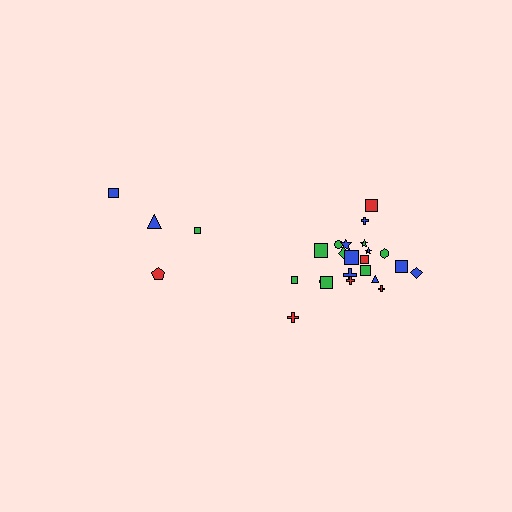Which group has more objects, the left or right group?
The right group.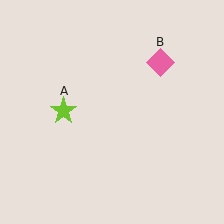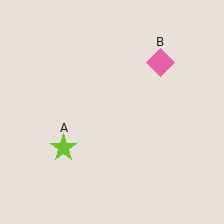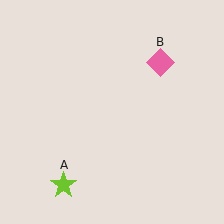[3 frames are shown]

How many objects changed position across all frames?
1 object changed position: lime star (object A).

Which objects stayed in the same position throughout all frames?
Pink diamond (object B) remained stationary.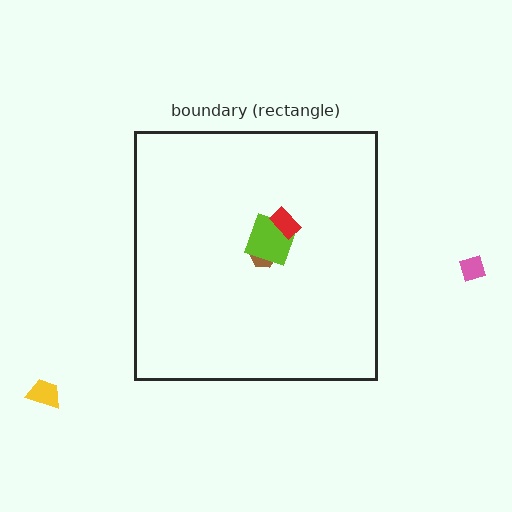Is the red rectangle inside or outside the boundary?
Inside.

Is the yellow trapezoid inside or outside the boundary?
Outside.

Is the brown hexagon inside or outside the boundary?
Inside.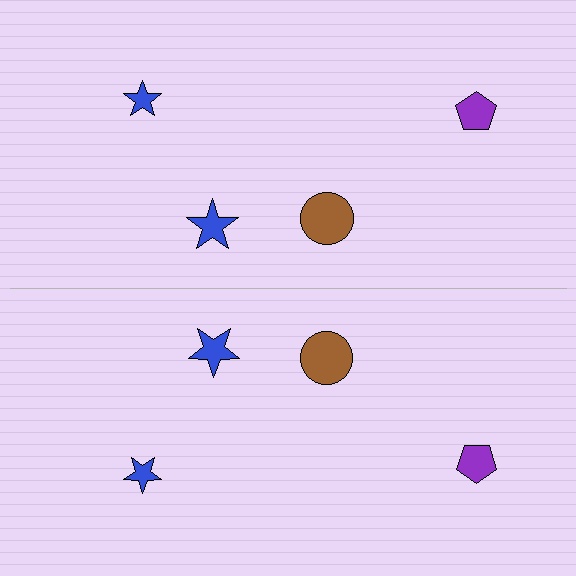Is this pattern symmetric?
Yes, this pattern has bilateral (reflection) symmetry.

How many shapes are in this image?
There are 8 shapes in this image.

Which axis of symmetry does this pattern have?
The pattern has a horizontal axis of symmetry running through the center of the image.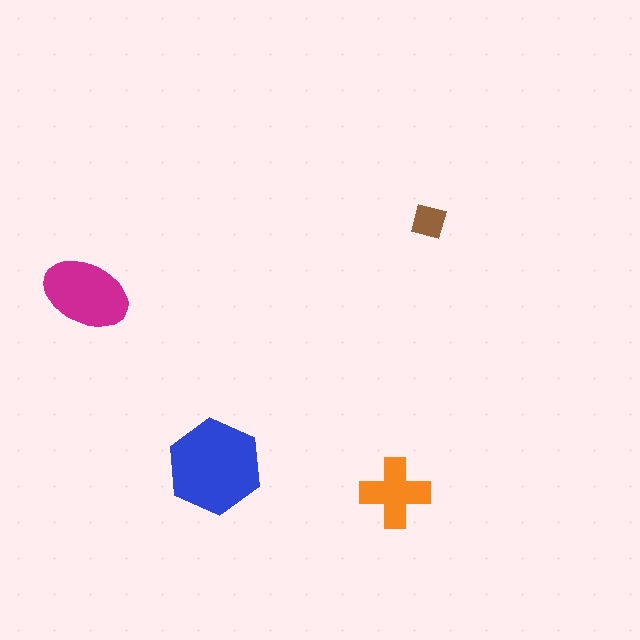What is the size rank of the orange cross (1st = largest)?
3rd.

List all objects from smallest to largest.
The brown square, the orange cross, the magenta ellipse, the blue hexagon.